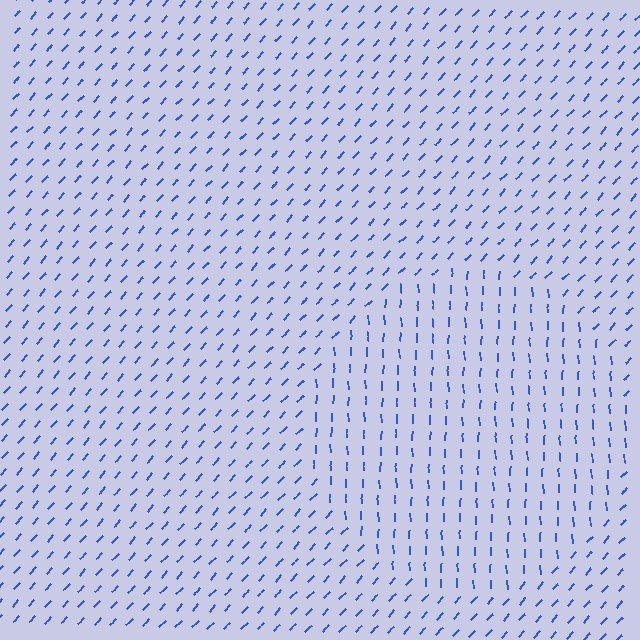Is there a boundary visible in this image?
Yes, there is a texture boundary formed by a change in line orientation.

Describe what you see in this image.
The image is filled with small blue line segments. A circle region in the image has lines oriented differently from the surrounding lines, creating a visible texture boundary.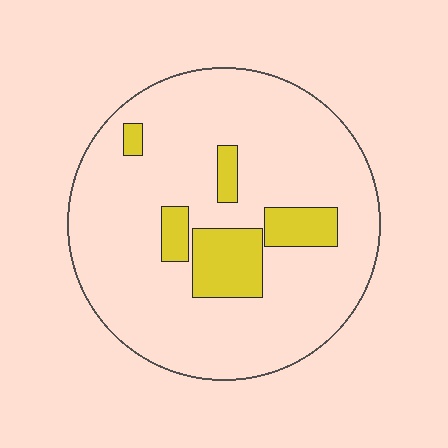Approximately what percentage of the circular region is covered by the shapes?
Approximately 15%.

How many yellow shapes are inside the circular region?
5.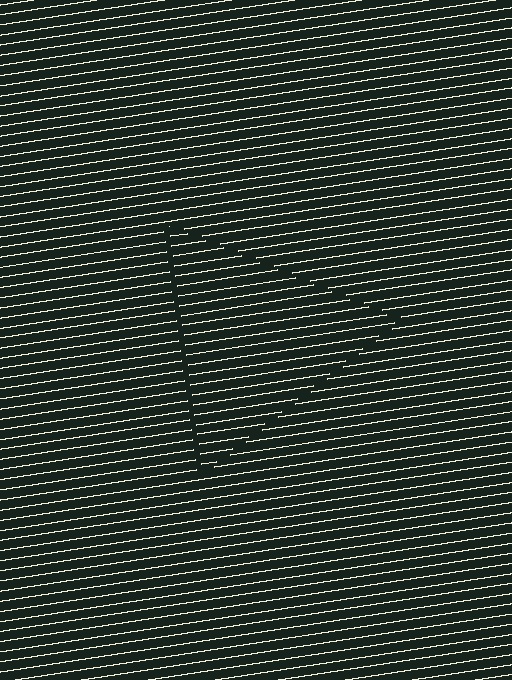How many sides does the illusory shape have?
3 sides — the line-ends trace a triangle.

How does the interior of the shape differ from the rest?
The interior of the shape contains the same grating, shifted by half a period — the contour is defined by the phase discontinuity where line-ends from the inner and outer gratings abut.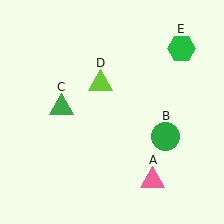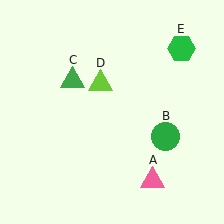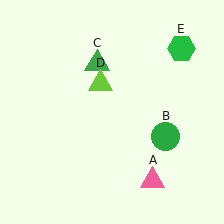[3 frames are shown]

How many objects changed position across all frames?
1 object changed position: green triangle (object C).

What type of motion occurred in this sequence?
The green triangle (object C) rotated clockwise around the center of the scene.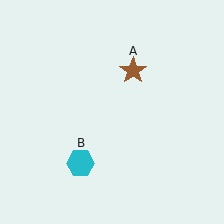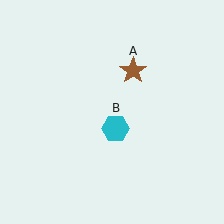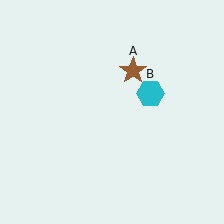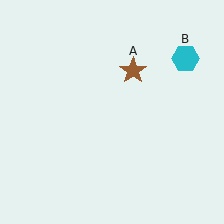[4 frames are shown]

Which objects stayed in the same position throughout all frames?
Brown star (object A) remained stationary.